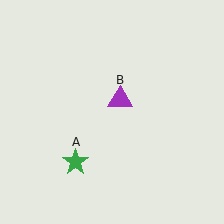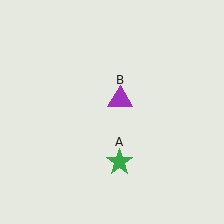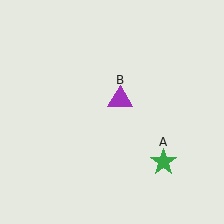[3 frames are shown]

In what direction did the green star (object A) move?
The green star (object A) moved right.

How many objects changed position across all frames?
1 object changed position: green star (object A).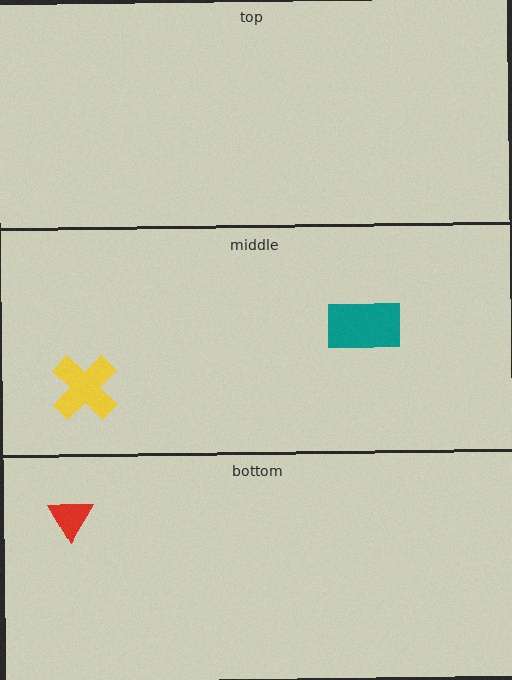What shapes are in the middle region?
The yellow cross, the teal rectangle.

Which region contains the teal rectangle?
The middle region.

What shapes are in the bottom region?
The red triangle.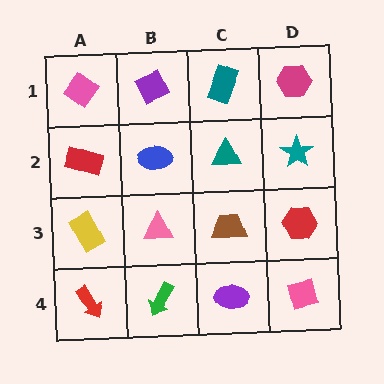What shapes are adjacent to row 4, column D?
A red hexagon (row 3, column D), a purple ellipse (row 4, column C).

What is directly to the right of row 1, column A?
A purple diamond.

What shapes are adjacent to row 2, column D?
A magenta hexagon (row 1, column D), a red hexagon (row 3, column D), a teal triangle (row 2, column C).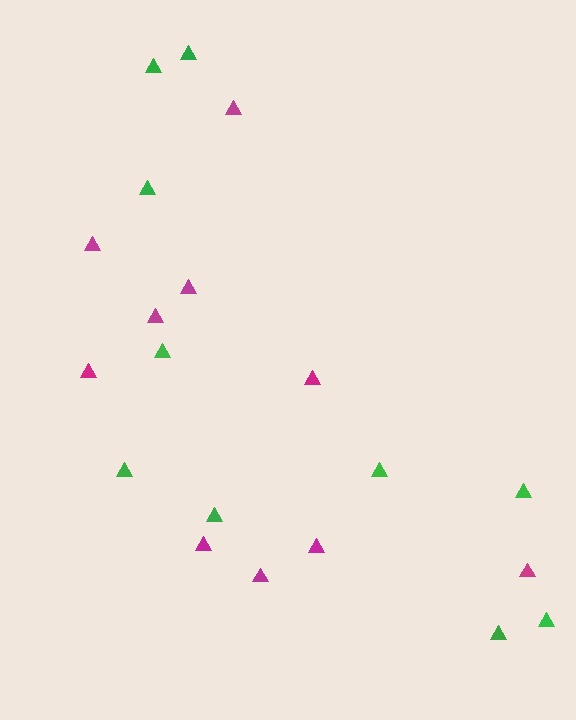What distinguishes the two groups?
There are 2 groups: one group of green triangles (10) and one group of magenta triangles (10).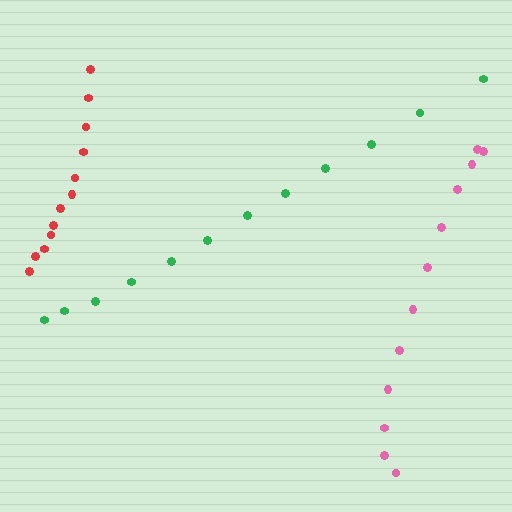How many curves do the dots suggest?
There are 3 distinct paths.